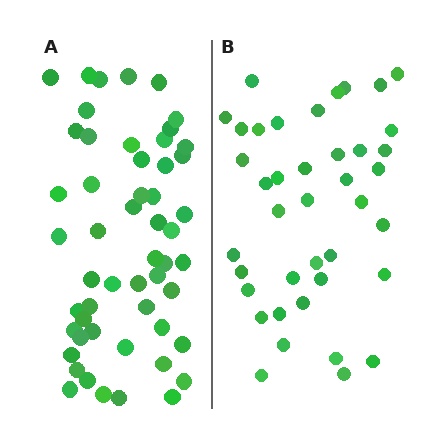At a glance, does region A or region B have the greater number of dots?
Region A (the left region) has more dots.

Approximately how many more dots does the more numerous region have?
Region A has approximately 15 more dots than region B.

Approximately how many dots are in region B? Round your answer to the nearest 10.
About 40 dots.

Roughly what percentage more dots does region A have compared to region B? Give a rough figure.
About 30% more.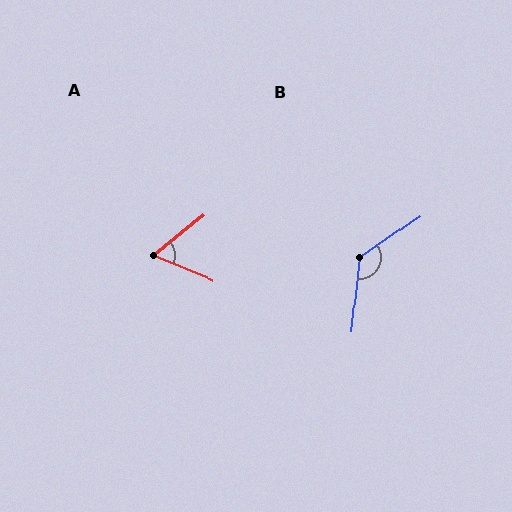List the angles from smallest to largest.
A (60°), B (130°).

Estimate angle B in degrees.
Approximately 130 degrees.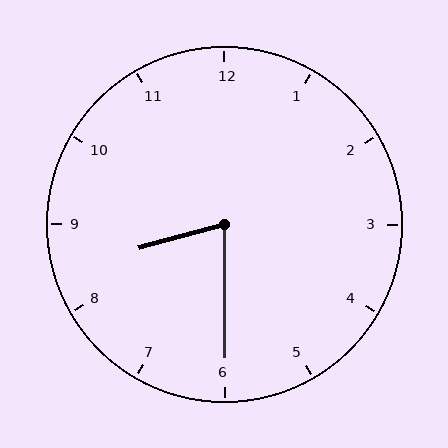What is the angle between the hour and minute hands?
Approximately 75 degrees.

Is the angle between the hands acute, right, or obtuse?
It is acute.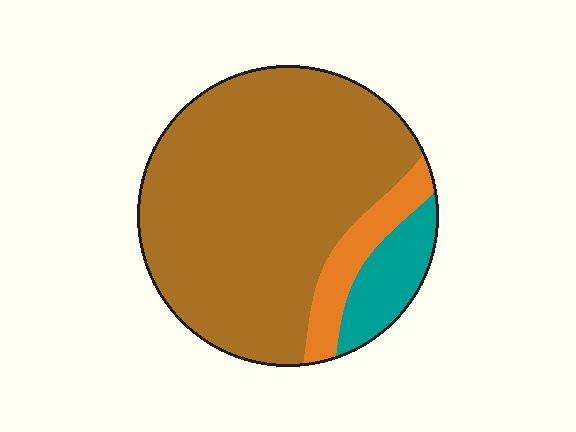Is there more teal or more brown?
Brown.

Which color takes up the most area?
Brown, at roughly 80%.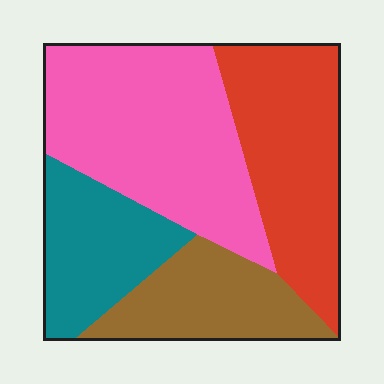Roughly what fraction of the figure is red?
Red takes up between a sixth and a third of the figure.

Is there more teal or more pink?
Pink.